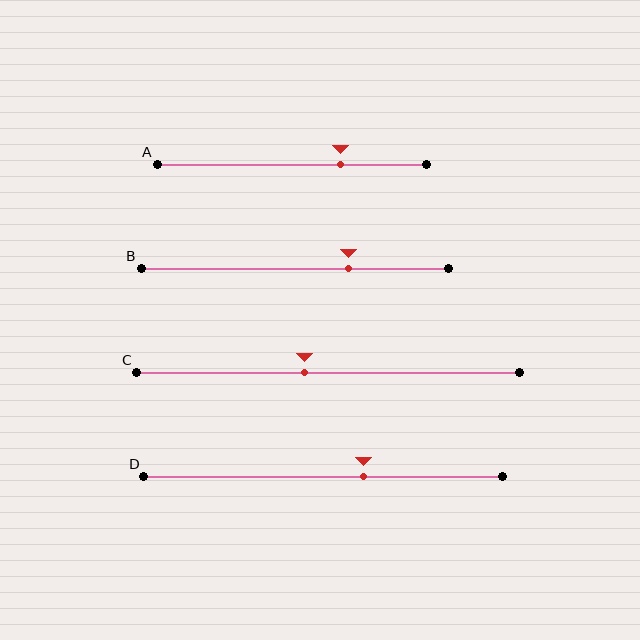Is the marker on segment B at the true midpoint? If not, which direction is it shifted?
No, the marker on segment B is shifted to the right by about 18% of the segment length.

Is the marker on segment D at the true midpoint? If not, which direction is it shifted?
No, the marker on segment D is shifted to the right by about 11% of the segment length.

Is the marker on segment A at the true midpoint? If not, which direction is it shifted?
No, the marker on segment A is shifted to the right by about 18% of the segment length.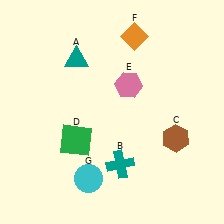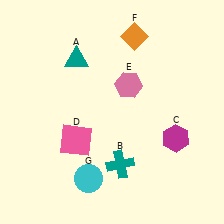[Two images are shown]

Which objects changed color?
C changed from brown to magenta. D changed from green to pink.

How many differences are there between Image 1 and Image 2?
There are 2 differences between the two images.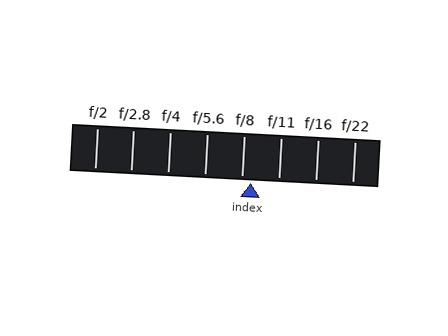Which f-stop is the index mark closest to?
The index mark is closest to f/8.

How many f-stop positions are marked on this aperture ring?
There are 8 f-stop positions marked.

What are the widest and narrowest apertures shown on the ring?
The widest aperture shown is f/2 and the narrowest is f/22.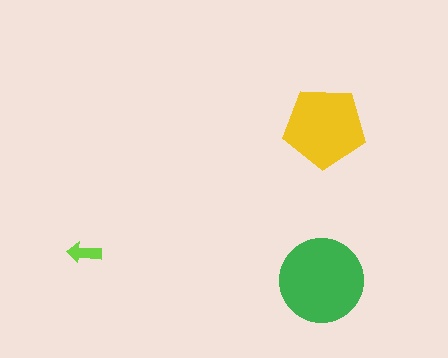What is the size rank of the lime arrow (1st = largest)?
3rd.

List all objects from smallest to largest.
The lime arrow, the yellow pentagon, the green circle.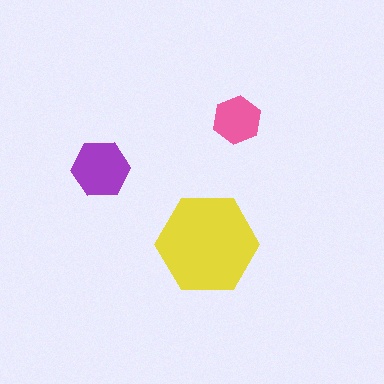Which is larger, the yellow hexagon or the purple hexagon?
The yellow one.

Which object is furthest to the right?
The pink hexagon is rightmost.